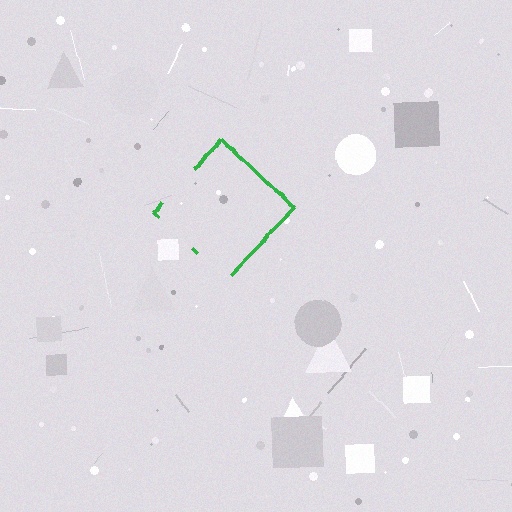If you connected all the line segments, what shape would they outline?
They would outline a diamond.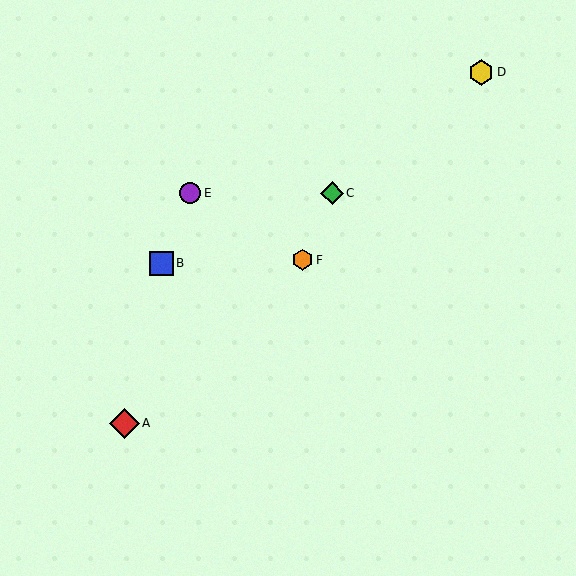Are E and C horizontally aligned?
Yes, both are at y≈193.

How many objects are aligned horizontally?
2 objects (C, E) are aligned horizontally.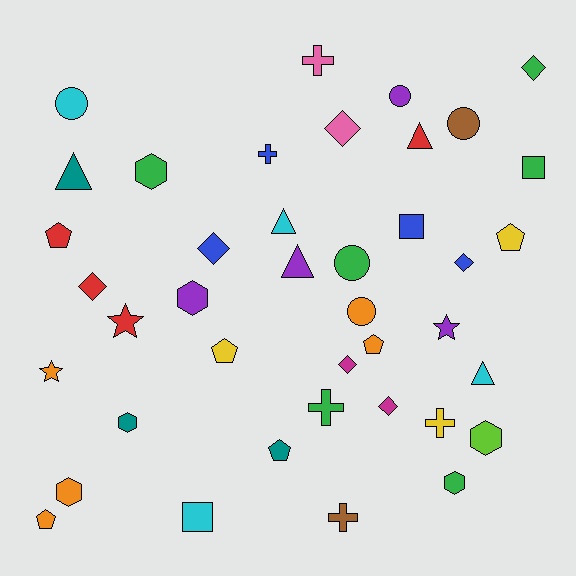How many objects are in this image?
There are 40 objects.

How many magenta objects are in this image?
There are 2 magenta objects.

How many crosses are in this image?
There are 5 crosses.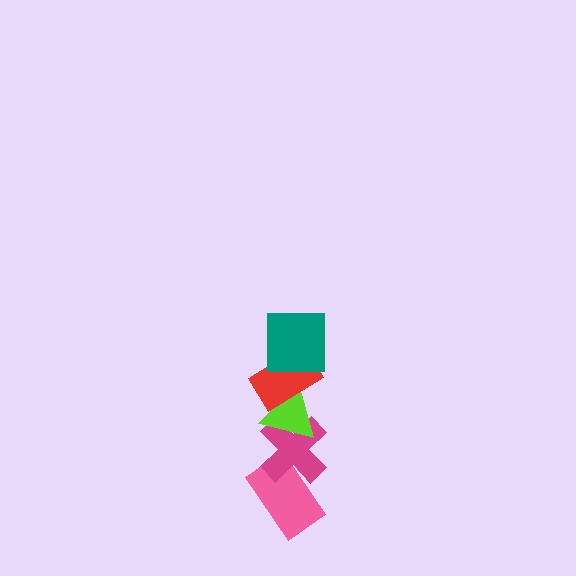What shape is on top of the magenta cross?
The lime triangle is on top of the magenta cross.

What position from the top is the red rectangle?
The red rectangle is 2nd from the top.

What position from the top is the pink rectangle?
The pink rectangle is 5th from the top.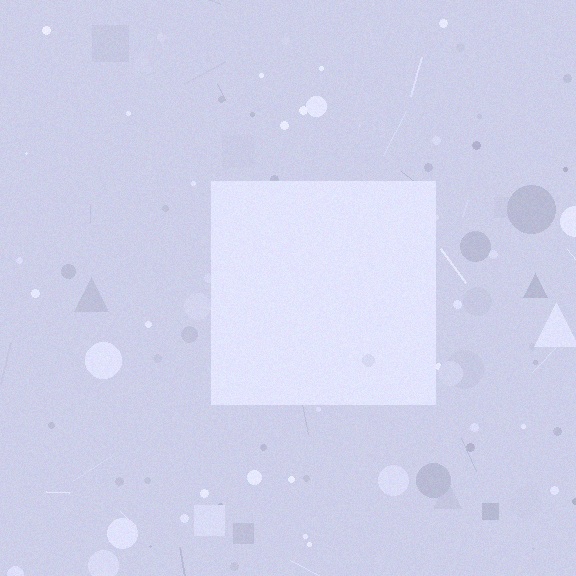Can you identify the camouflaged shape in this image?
The camouflaged shape is a square.